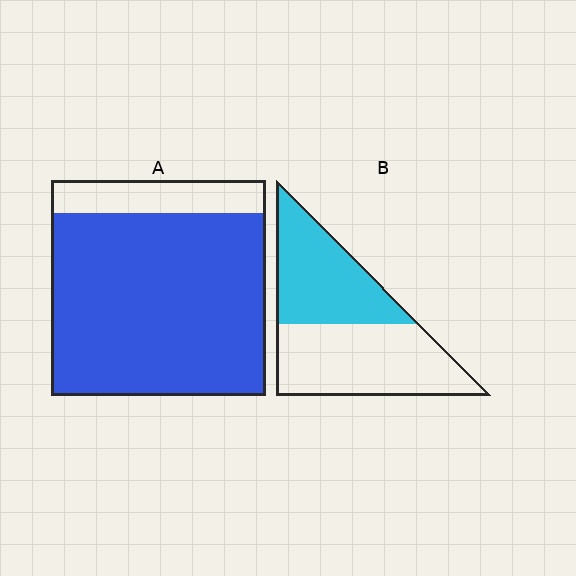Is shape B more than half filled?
No.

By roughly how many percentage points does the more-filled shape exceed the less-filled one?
By roughly 40 percentage points (A over B).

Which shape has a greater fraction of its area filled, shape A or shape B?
Shape A.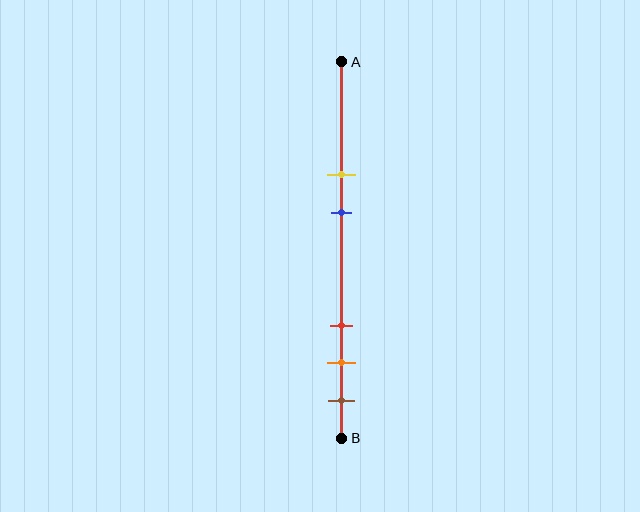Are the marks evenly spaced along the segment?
No, the marks are not evenly spaced.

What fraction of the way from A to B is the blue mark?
The blue mark is approximately 40% (0.4) of the way from A to B.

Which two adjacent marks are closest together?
The orange and brown marks are the closest adjacent pair.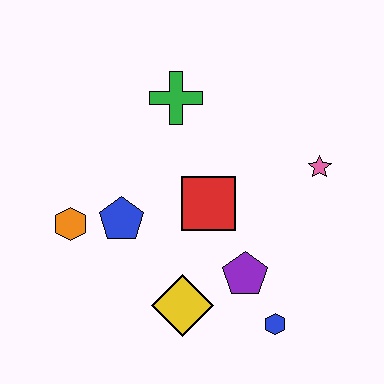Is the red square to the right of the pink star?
No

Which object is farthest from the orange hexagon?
The pink star is farthest from the orange hexagon.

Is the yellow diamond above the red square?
No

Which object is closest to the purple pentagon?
The blue hexagon is closest to the purple pentagon.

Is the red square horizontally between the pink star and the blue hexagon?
No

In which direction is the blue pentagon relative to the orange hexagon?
The blue pentagon is to the right of the orange hexagon.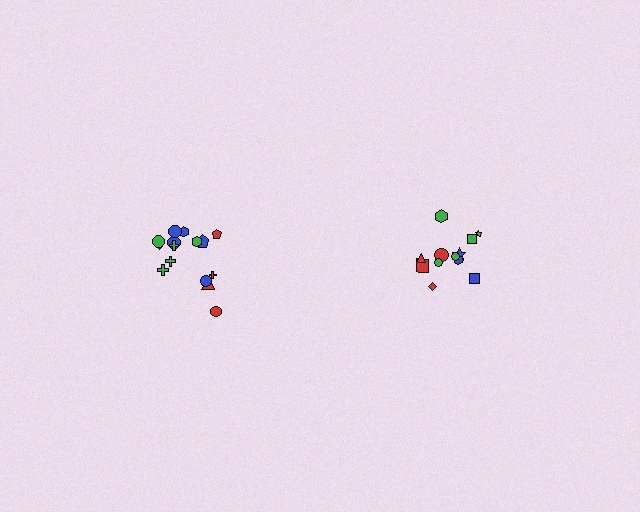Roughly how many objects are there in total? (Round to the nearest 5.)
Roughly 25 objects in total.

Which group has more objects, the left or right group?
The left group.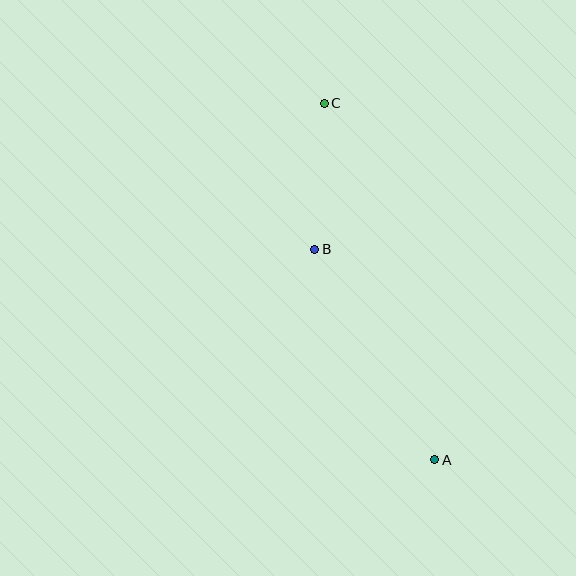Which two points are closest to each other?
Points B and C are closest to each other.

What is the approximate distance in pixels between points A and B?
The distance between A and B is approximately 243 pixels.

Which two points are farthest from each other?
Points A and C are farthest from each other.